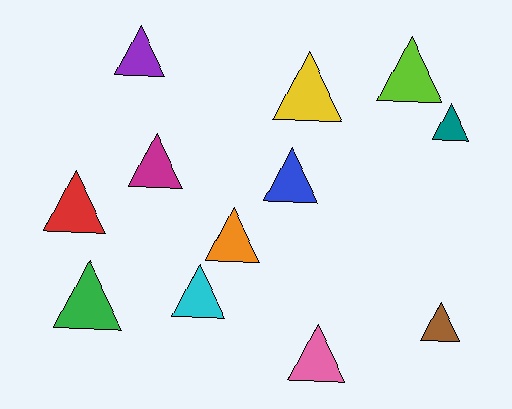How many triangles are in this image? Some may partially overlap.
There are 12 triangles.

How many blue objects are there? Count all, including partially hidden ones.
There is 1 blue object.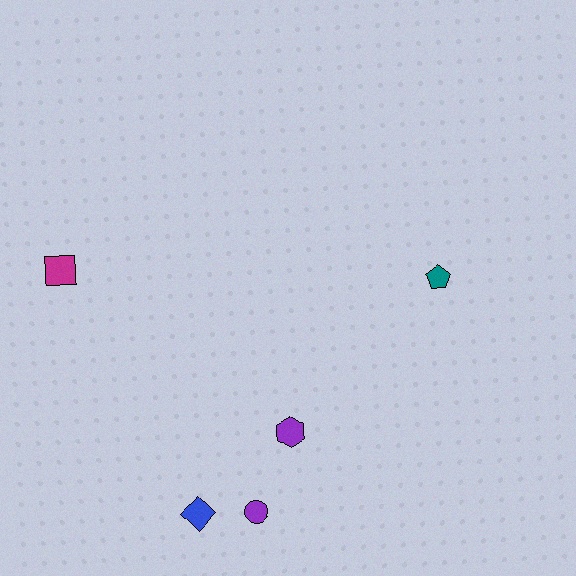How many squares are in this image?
There is 1 square.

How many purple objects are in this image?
There are 2 purple objects.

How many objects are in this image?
There are 5 objects.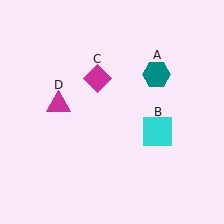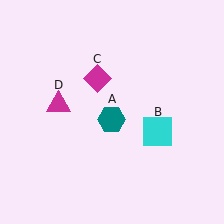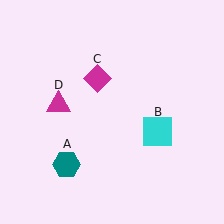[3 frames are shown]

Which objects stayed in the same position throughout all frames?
Cyan square (object B) and magenta diamond (object C) and magenta triangle (object D) remained stationary.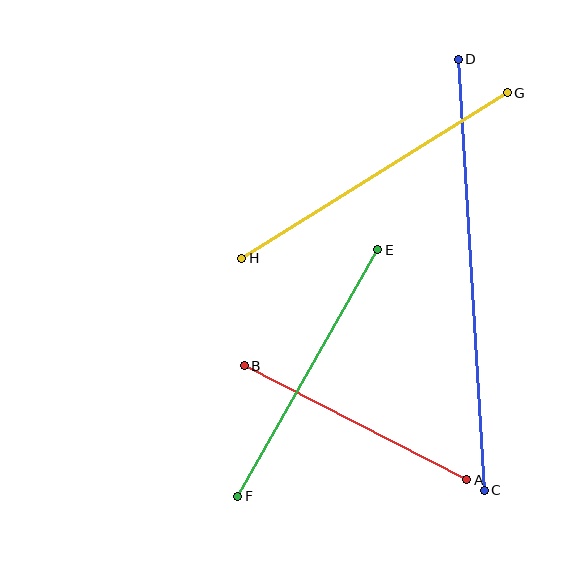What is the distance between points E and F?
The distance is approximately 283 pixels.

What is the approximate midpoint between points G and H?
The midpoint is at approximately (375, 176) pixels.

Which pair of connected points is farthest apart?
Points C and D are farthest apart.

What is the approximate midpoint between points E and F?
The midpoint is at approximately (308, 373) pixels.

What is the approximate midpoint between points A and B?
The midpoint is at approximately (355, 423) pixels.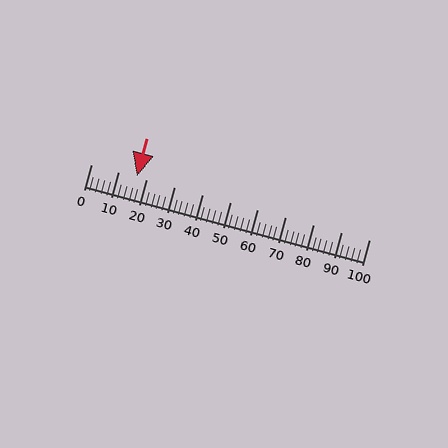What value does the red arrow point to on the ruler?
The red arrow points to approximately 17.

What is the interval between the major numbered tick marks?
The major tick marks are spaced 10 units apart.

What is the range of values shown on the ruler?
The ruler shows values from 0 to 100.